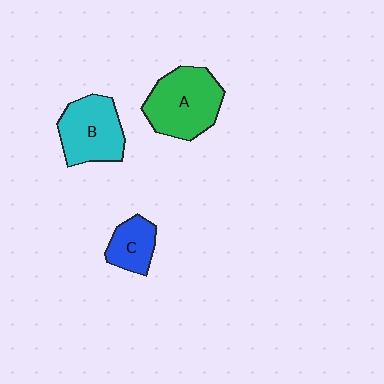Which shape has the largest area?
Shape A (green).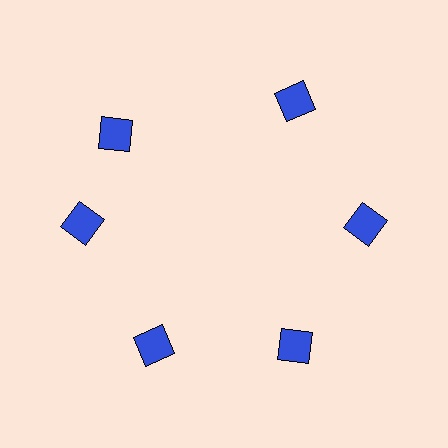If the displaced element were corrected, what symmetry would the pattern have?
It would have 6-fold rotational symmetry — the pattern would map onto itself every 60 degrees.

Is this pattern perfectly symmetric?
No. The 6 blue squares are arranged in a ring, but one element near the 11 o'clock position is rotated out of alignment along the ring, breaking the 6-fold rotational symmetry.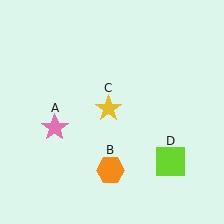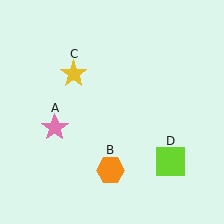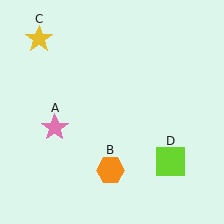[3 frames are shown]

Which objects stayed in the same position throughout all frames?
Pink star (object A) and orange hexagon (object B) and lime square (object D) remained stationary.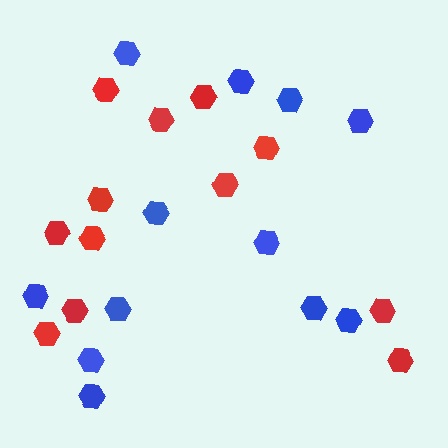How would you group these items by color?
There are 2 groups: one group of red hexagons (12) and one group of blue hexagons (12).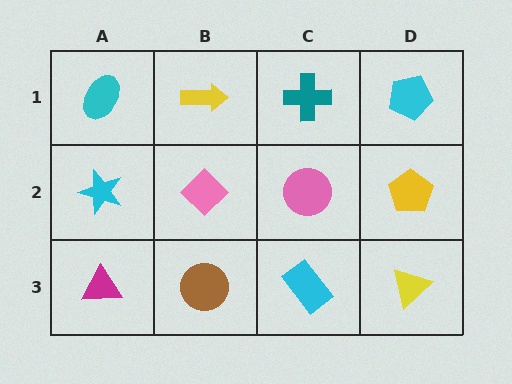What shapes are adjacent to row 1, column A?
A cyan star (row 2, column A), a yellow arrow (row 1, column B).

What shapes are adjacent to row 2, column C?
A teal cross (row 1, column C), a cyan rectangle (row 3, column C), a pink diamond (row 2, column B), a yellow pentagon (row 2, column D).